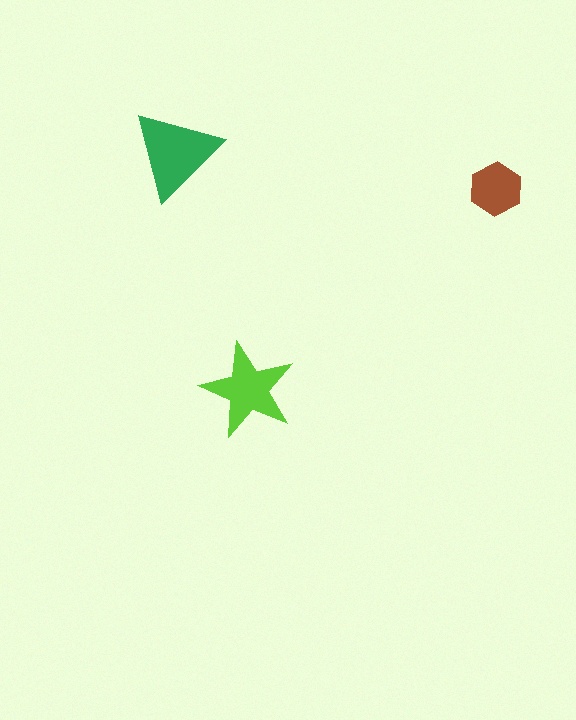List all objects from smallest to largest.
The brown hexagon, the lime star, the green triangle.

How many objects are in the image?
There are 3 objects in the image.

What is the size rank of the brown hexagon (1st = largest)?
3rd.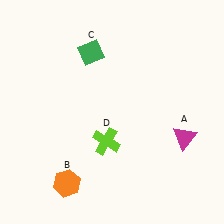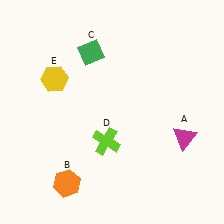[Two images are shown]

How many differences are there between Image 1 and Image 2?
There is 1 difference between the two images.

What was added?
A yellow hexagon (E) was added in Image 2.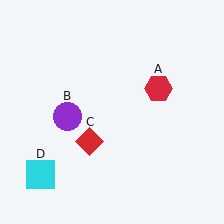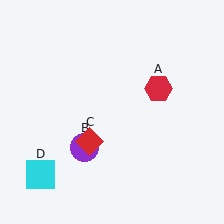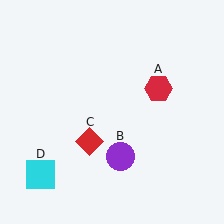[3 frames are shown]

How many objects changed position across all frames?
1 object changed position: purple circle (object B).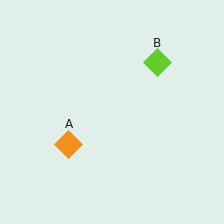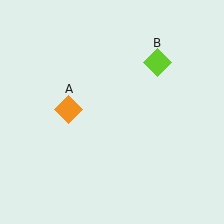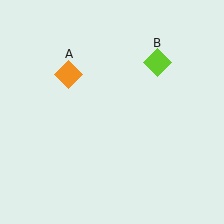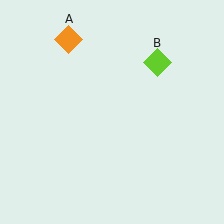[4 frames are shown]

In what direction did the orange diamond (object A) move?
The orange diamond (object A) moved up.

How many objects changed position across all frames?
1 object changed position: orange diamond (object A).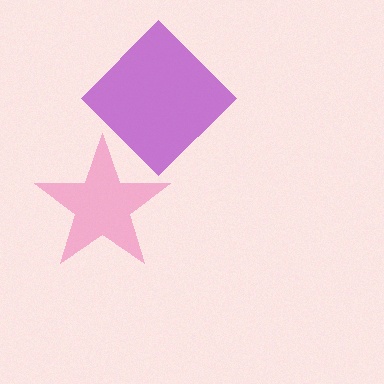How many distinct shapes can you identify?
There are 2 distinct shapes: a pink star, a purple diamond.